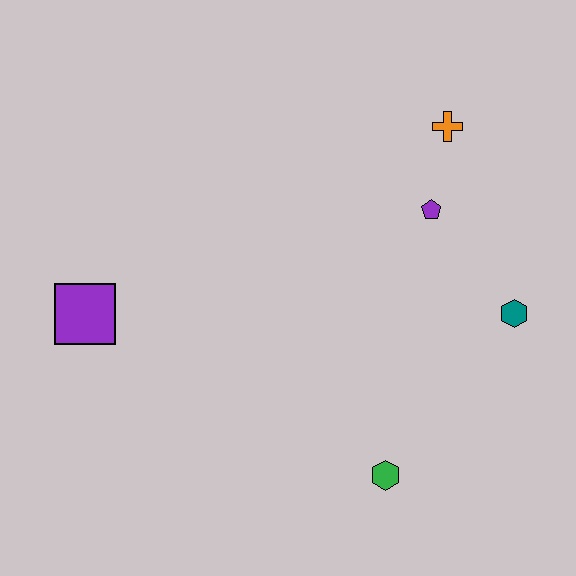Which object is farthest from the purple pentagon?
The purple square is farthest from the purple pentagon.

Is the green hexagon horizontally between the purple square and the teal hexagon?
Yes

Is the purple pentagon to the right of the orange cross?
No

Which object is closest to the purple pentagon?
The orange cross is closest to the purple pentagon.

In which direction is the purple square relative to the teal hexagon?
The purple square is to the left of the teal hexagon.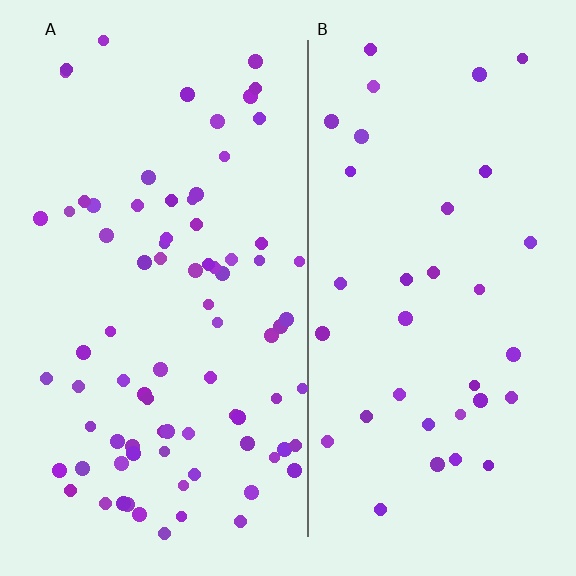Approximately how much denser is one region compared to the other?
Approximately 2.3× — region A over region B.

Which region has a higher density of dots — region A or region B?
A (the left).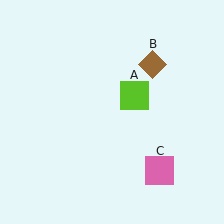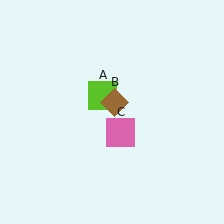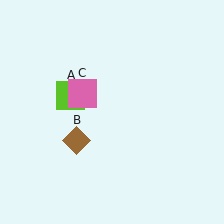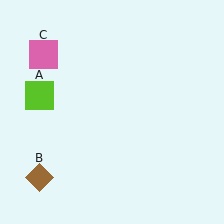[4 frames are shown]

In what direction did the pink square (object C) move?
The pink square (object C) moved up and to the left.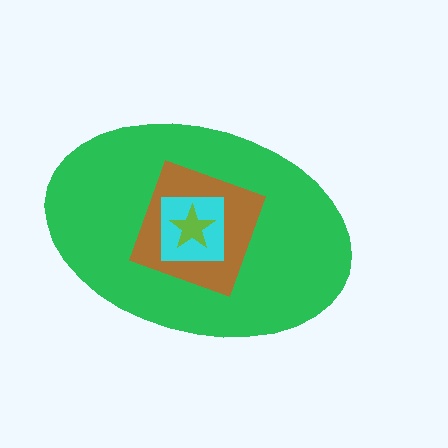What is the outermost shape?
The green ellipse.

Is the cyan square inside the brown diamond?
Yes.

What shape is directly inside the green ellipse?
The brown diamond.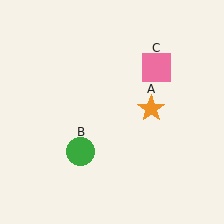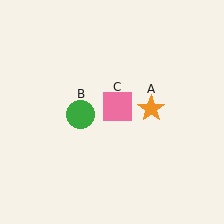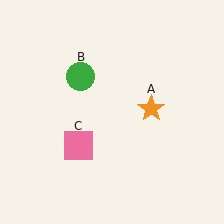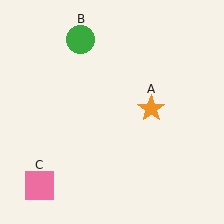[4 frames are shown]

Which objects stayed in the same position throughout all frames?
Orange star (object A) remained stationary.